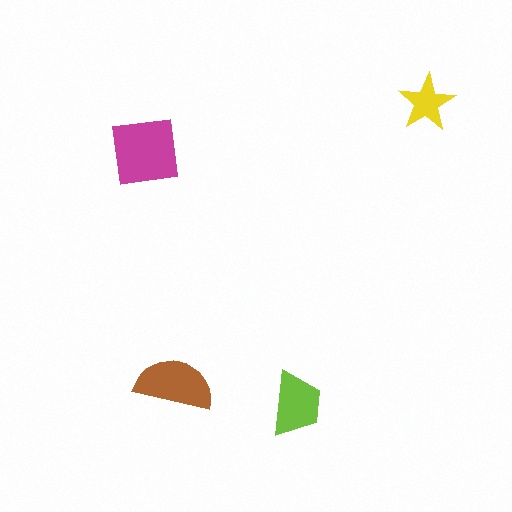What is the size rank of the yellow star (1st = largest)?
4th.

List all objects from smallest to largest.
The yellow star, the lime trapezoid, the brown semicircle, the magenta square.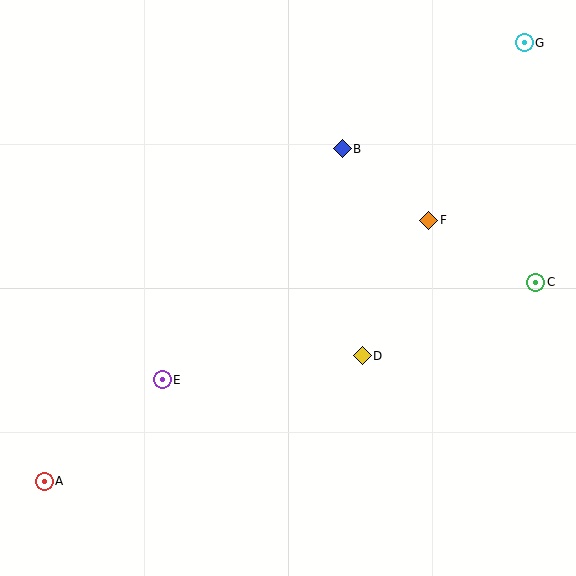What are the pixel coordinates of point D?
Point D is at (362, 356).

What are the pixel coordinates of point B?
Point B is at (342, 149).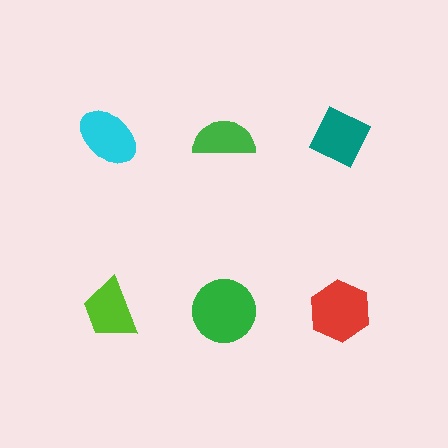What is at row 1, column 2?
A green semicircle.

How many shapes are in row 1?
3 shapes.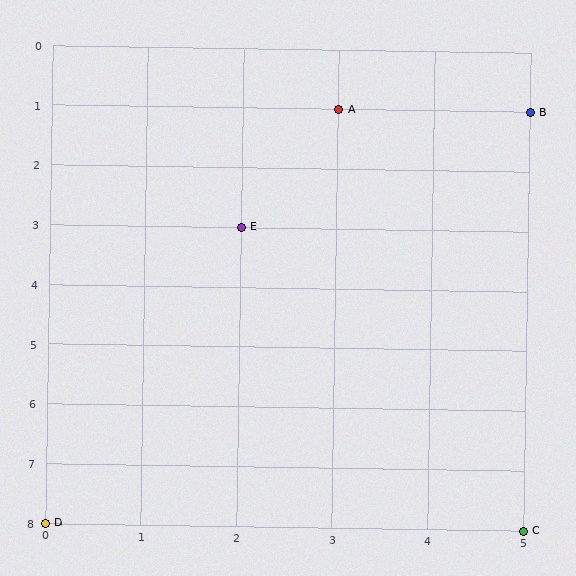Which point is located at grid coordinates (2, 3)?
Point E is at (2, 3).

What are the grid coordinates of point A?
Point A is at grid coordinates (3, 1).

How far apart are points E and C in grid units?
Points E and C are 3 columns and 5 rows apart (about 5.8 grid units diagonally).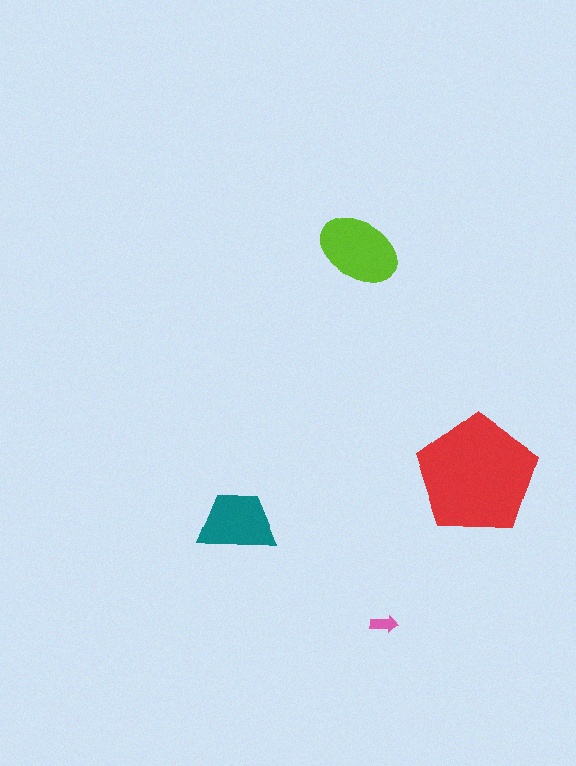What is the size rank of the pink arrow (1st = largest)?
4th.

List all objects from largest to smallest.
The red pentagon, the lime ellipse, the teal trapezoid, the pink arrow.